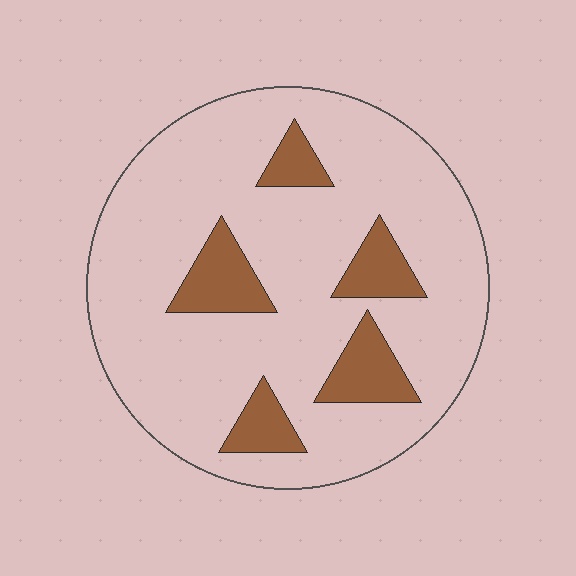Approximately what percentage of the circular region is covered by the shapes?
Approximately 15%.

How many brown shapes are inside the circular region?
5.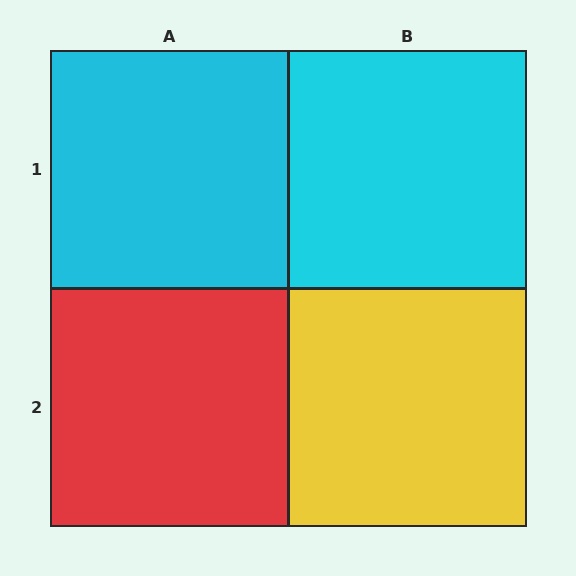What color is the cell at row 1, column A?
Cyan.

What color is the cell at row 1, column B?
Cyan.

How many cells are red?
1 cell is red.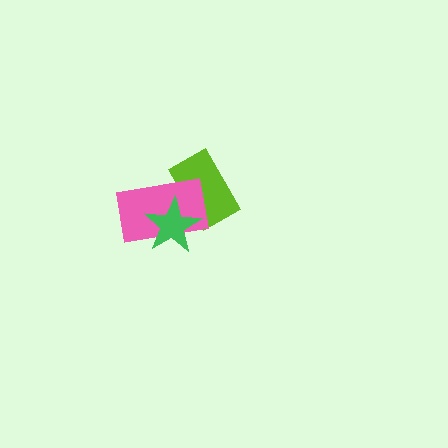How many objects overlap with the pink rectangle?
2 objects overlap with the pink rectangle.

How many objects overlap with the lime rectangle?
2 objects overlap with the lime rectangle.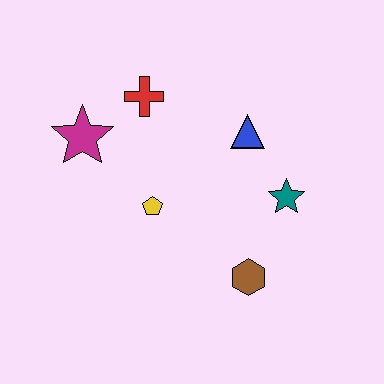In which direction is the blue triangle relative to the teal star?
The blue triangle is above the teal star.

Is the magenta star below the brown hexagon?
No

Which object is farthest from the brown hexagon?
The magenta star is farthest from the brown hexagon.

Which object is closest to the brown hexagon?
The teal star is closest to the brown hexagon.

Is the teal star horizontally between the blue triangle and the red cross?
No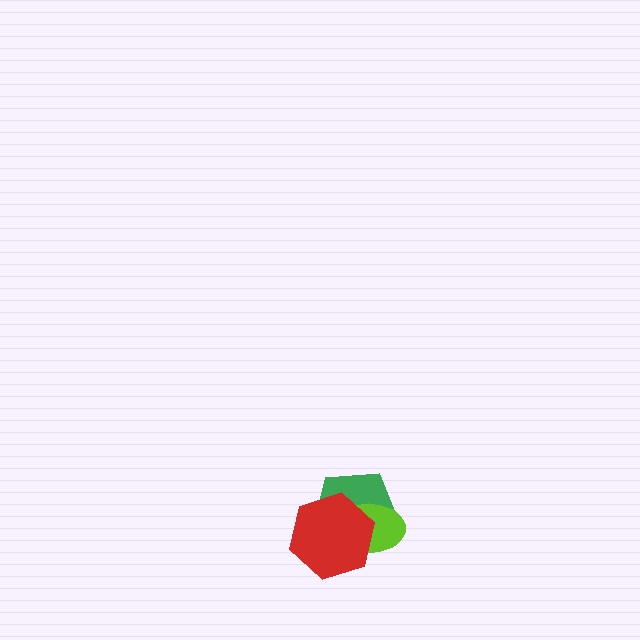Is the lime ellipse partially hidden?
Yes, it is partially covered by another shape.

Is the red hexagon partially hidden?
No, no other shape covers it.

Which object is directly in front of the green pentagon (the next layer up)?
The lime ellipse is directly in front of the green pentagon.